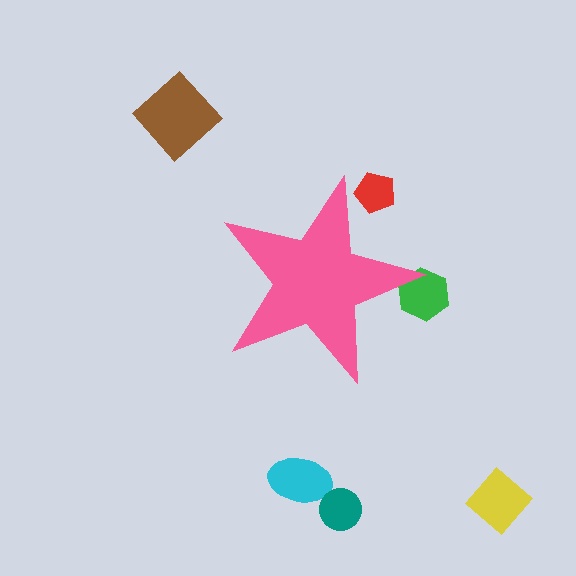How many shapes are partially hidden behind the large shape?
2 shapes are partially hidden.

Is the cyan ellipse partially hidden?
No, the cyan ellipse is fully visible.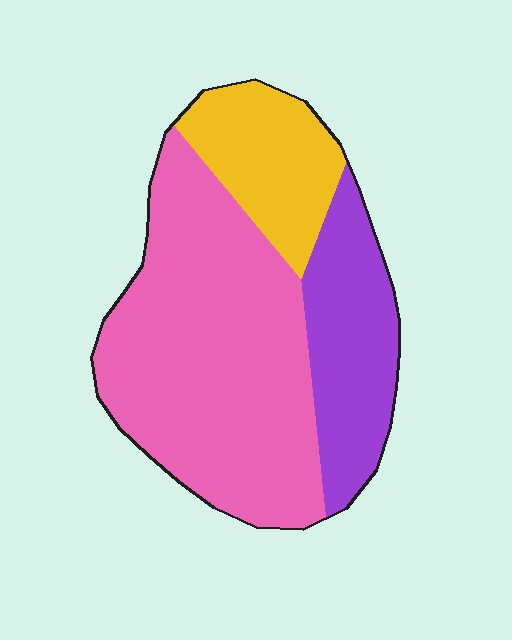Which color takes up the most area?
Pink, at roughly 60%.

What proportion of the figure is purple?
Purple takes up about one quarter (1/4) of the figure.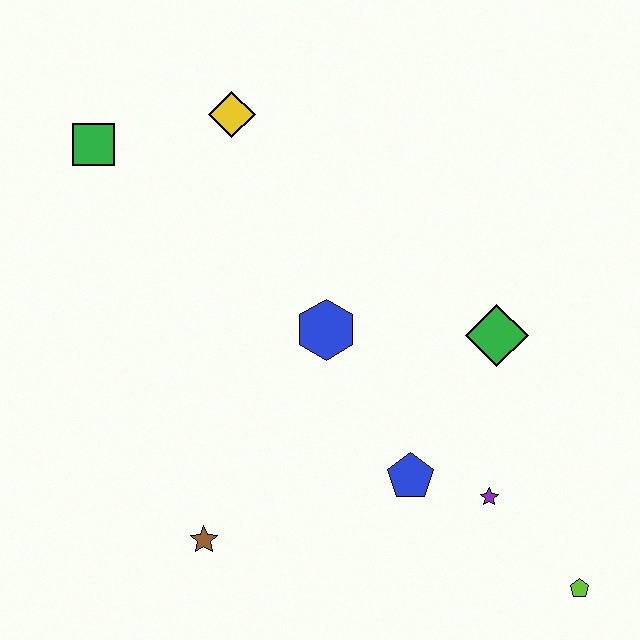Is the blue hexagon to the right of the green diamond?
No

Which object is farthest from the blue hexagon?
The lime pentagon is farthest from the blue hexagon.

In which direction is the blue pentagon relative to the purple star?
The blue pentagon is to the left of the purple star.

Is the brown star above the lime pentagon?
Yes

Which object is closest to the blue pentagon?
The purple star is closest to the blue pentagon.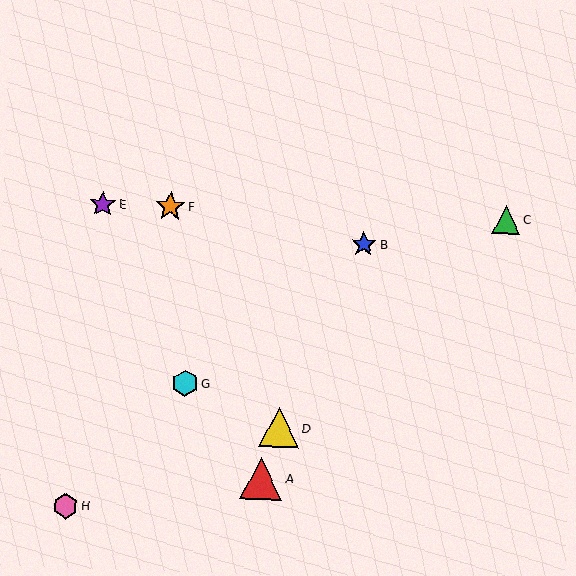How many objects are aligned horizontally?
3 objects (C, E, F) are aligned horizontally.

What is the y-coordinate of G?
Object G is at y≈383.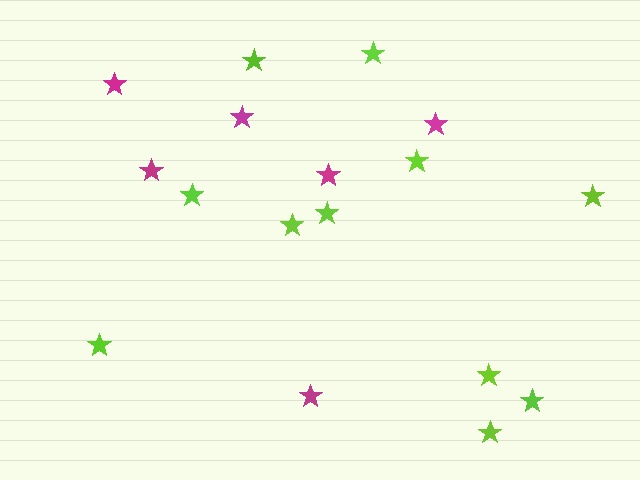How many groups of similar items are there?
There are 2 groups: one group of magenta stars (6) and one group of lime stars (11).